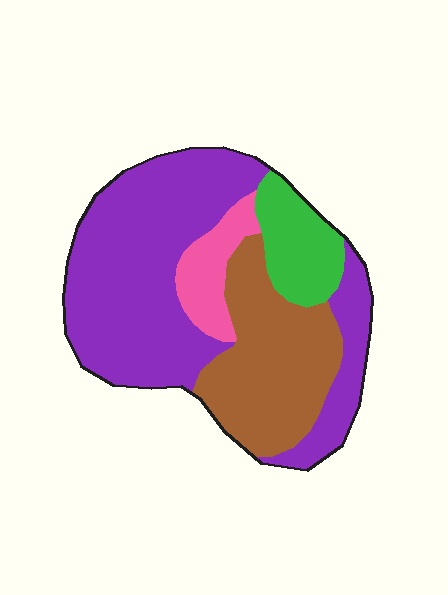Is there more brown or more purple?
Purple.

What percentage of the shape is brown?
Brown covers 27% of the shape.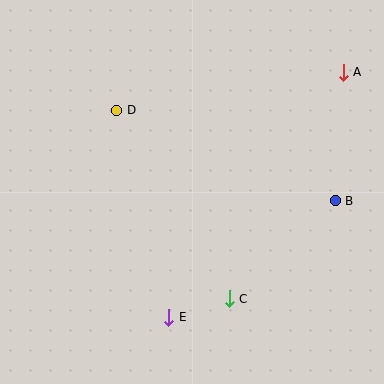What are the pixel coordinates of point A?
Point A is at (343, 72).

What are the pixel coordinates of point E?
Point E is at (169, 317).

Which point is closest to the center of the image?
Point D at (117, 110) is closest to the center.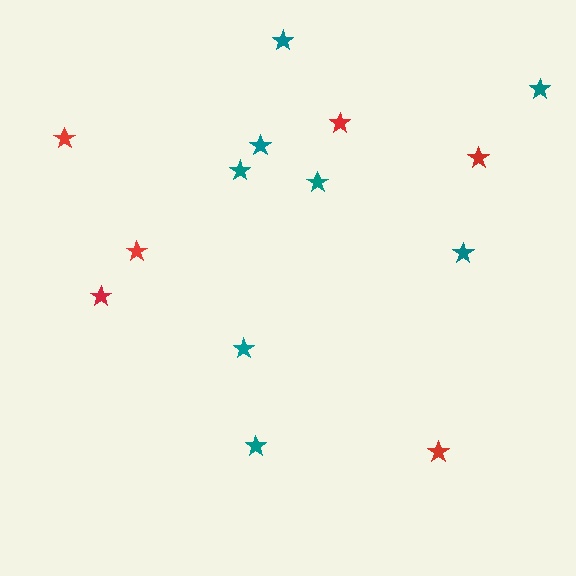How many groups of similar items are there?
There are 2 groups: one group of red stars (6) and one group of teal stars (8).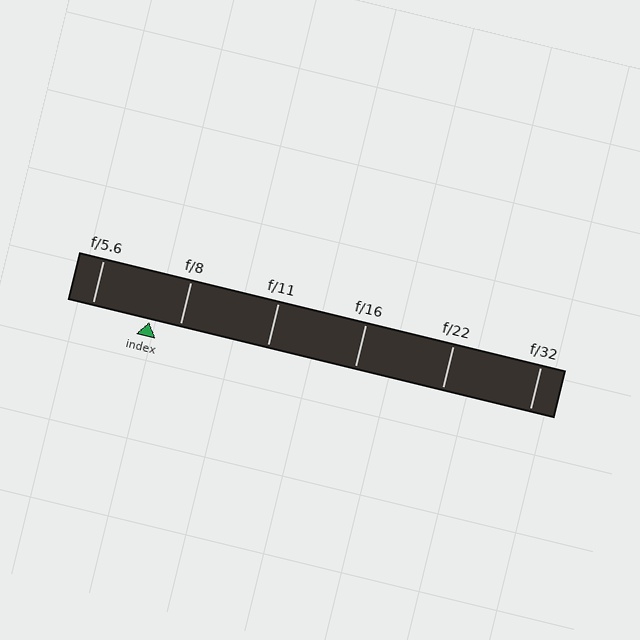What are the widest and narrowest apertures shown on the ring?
The widest aperture shown is f/5.6 and the narrowest is f/32.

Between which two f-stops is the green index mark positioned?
The index mark is between f/5.6 and f/8.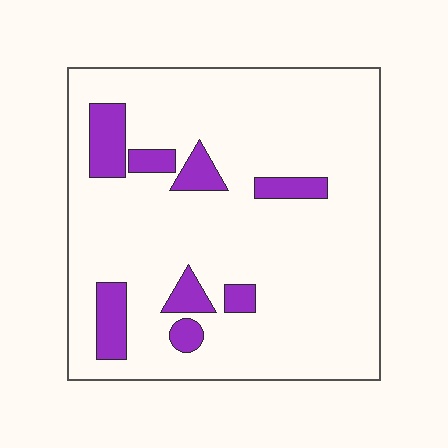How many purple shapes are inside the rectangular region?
8.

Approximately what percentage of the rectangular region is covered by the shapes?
Approximately 15%.